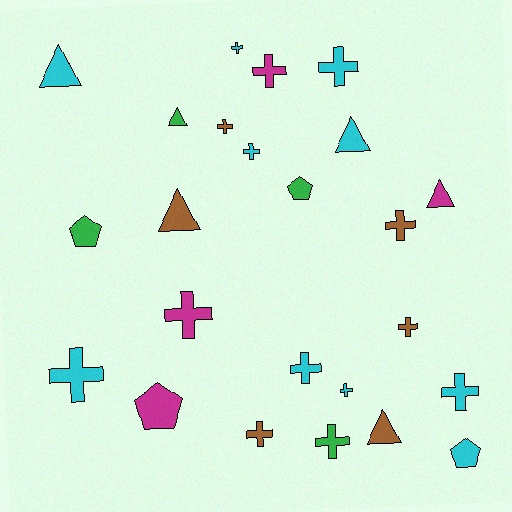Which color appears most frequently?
Cyan, with 10 objects.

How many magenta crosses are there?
There are 2 magenta crosses.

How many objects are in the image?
There are 24 objects.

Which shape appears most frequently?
Cross, with 14 objects.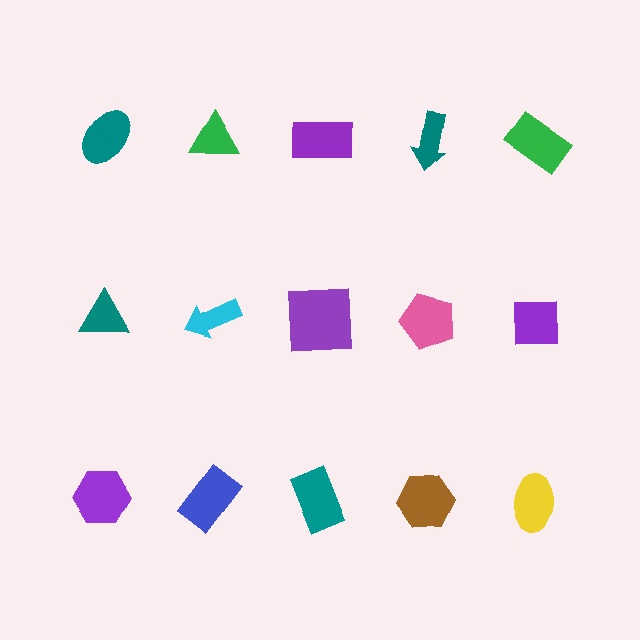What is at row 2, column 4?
A pink pentagon.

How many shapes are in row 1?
5 shapes.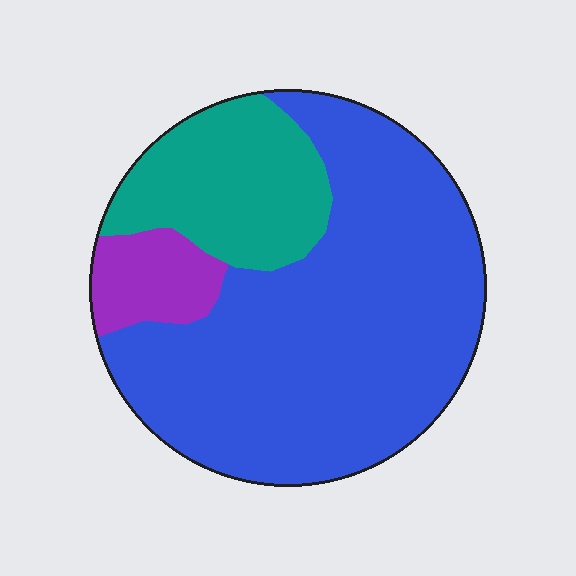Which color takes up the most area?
Blue, at roughly 70%.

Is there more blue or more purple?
Blue.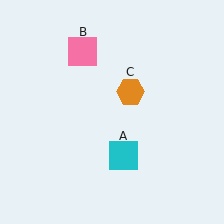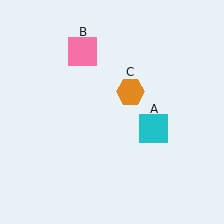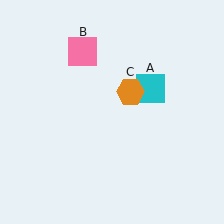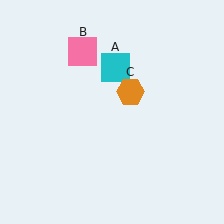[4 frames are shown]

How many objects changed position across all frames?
1 object changed position: cyan square (object A).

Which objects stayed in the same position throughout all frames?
Pink square (object B) and orange hexagon (object C) remained stationary.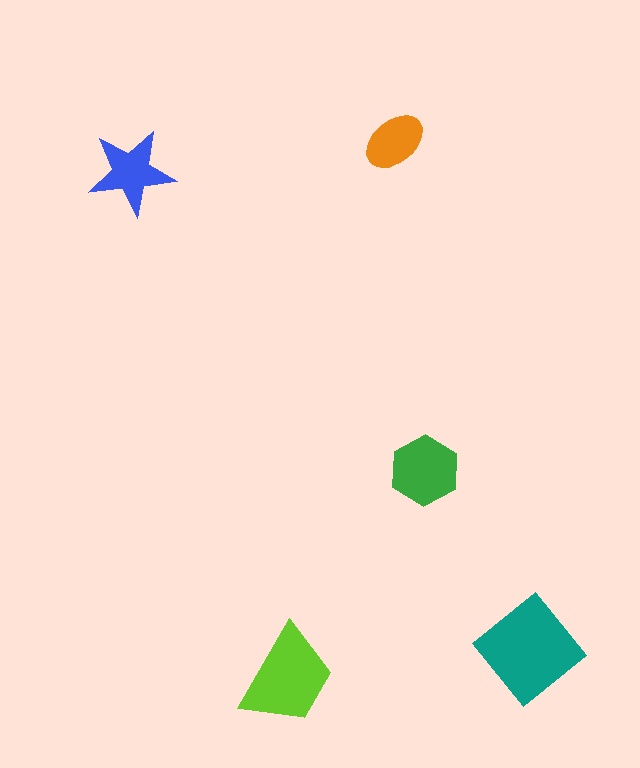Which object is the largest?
The teal diamond.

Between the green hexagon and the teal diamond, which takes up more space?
The teal diamond.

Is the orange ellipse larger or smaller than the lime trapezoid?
Smaller.